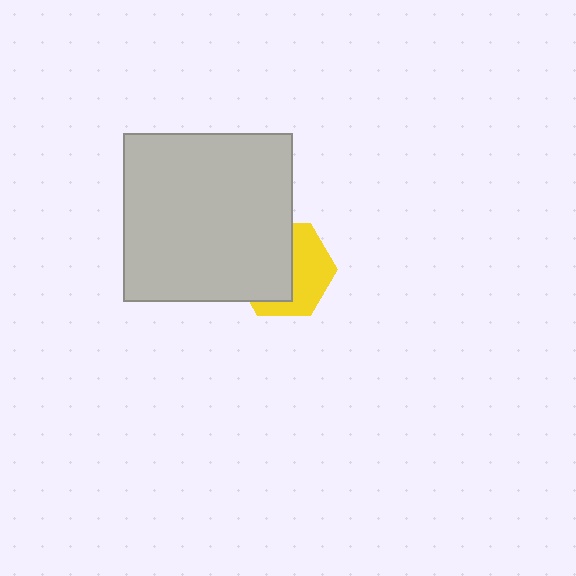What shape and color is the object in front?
The object in front is a light gray square.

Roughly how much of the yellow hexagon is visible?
About half of it is visible (roughly 46%).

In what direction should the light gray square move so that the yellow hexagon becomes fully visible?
The light gray square should move left. That is the shortest direction to clear the overlap and leave the yellow hexagon fully visible.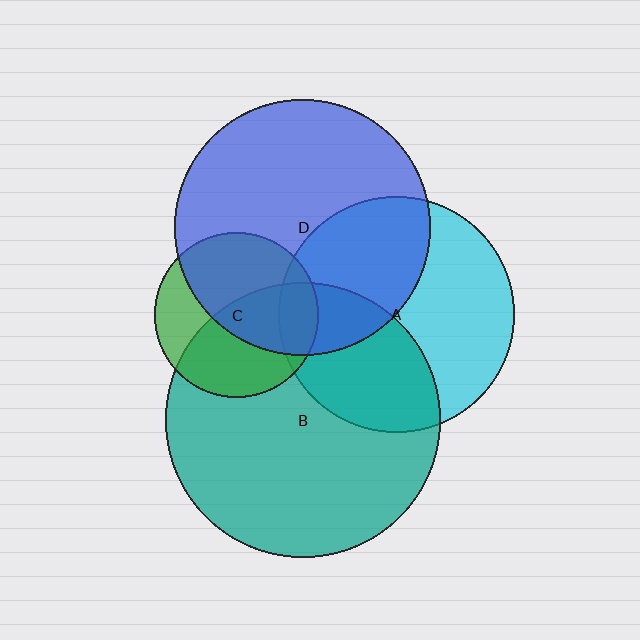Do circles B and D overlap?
Yes.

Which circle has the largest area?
Circle B (teal).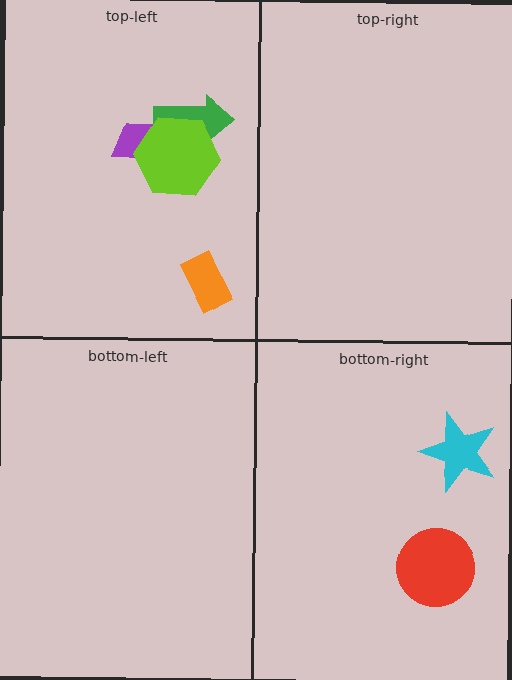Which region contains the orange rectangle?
The top-left region.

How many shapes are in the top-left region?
4.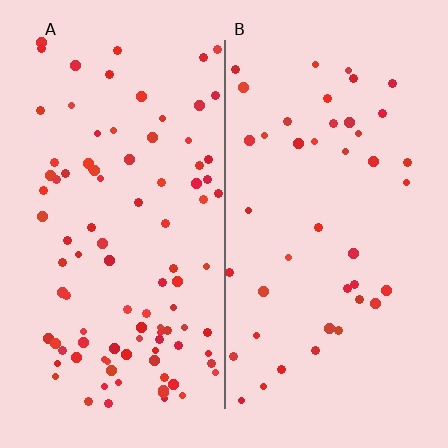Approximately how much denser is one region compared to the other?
Approximately 2.3× — region A over region B.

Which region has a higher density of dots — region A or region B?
A (the left).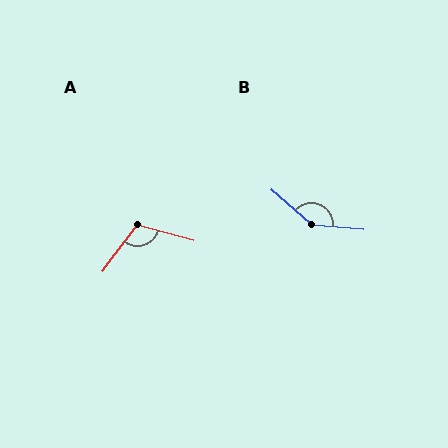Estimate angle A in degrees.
Approximately 112 degrees.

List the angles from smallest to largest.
A (112°), B (144°).